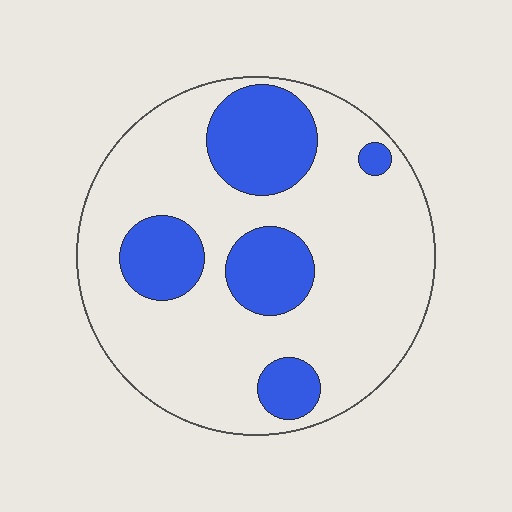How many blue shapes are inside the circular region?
5.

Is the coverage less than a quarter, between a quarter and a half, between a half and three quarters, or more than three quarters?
Between a quarter and a half.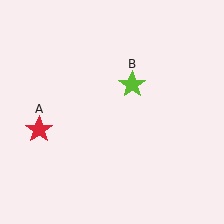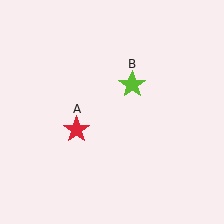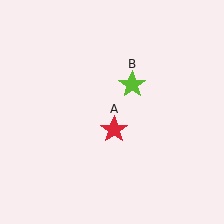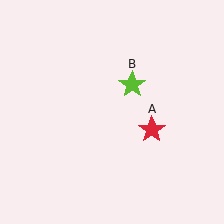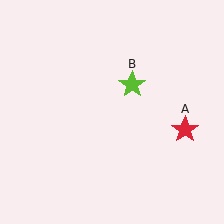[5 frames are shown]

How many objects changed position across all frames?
1 object changed position: red star (object A).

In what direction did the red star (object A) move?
The red star (object A) moved right.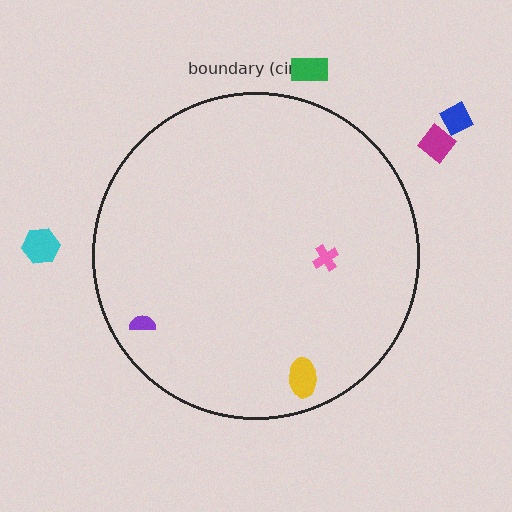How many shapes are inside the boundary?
3 inside, 4 outside.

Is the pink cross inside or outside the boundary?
Inside.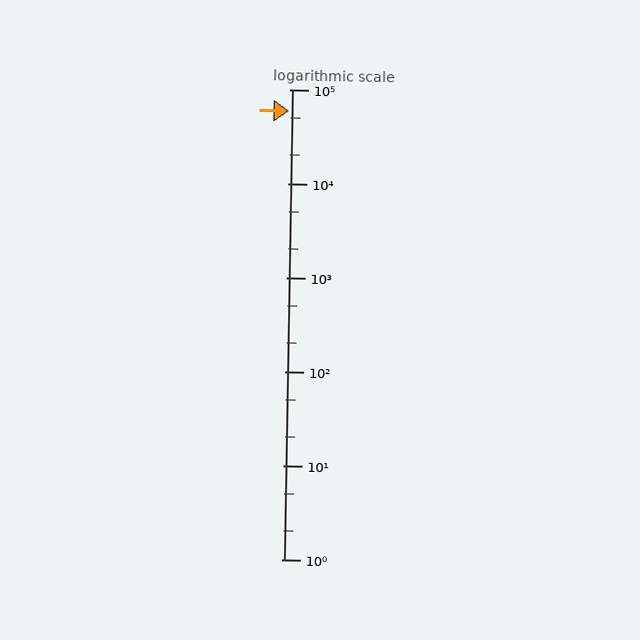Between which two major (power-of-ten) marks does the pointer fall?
The pointer is between 10000 and 100000.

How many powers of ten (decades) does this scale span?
The scale spans 5 decades, from 1 to 100000.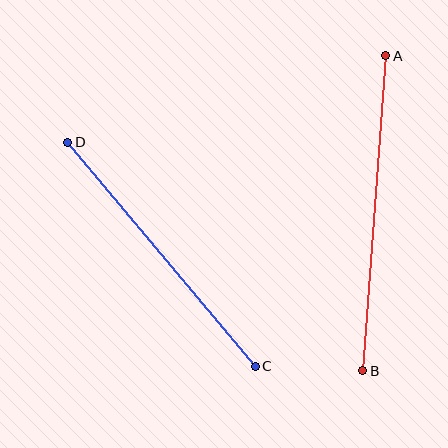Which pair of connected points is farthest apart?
Points A and B are farthest apart.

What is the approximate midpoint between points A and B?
The midpoint is at approximately (374, 213) pixels.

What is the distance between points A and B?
The distance is approximately 316 pixels.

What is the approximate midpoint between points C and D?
The midpoint is at approximately (162, 254) pixels.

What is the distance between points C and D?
The distance is approximately 292 pixels.